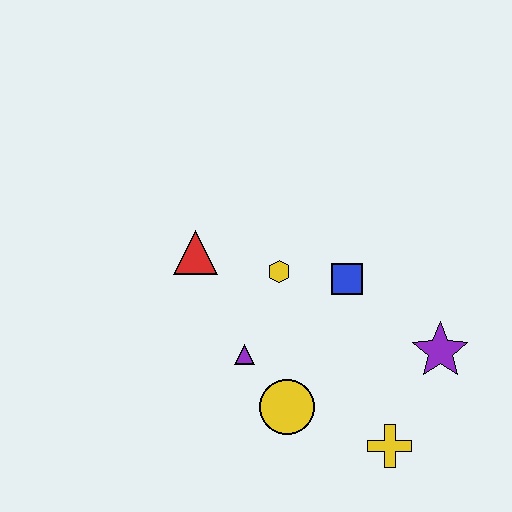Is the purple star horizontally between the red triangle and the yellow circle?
No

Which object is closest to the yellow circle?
The purple triangle is closest to the yellow circle.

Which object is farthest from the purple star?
The red triangle is farthest from the purple star.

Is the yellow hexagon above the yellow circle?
Yes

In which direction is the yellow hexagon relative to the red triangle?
The yellow hexagon is to the right of the red triangle.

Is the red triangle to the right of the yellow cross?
No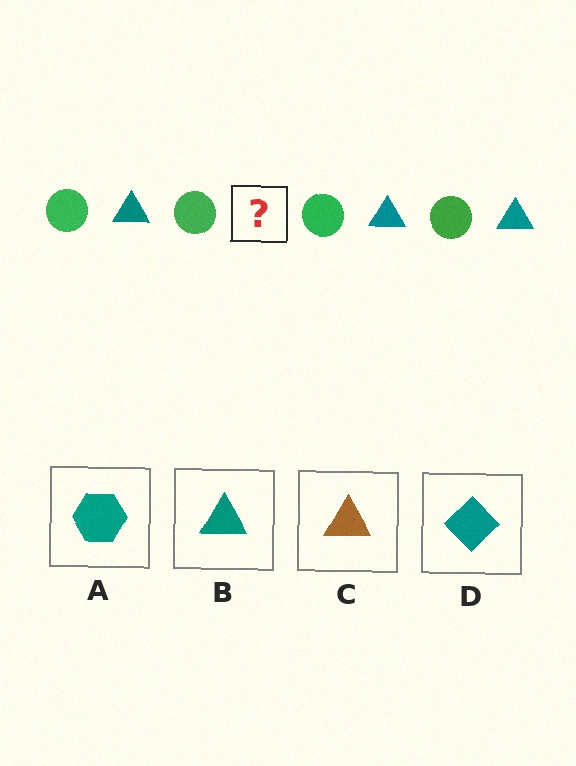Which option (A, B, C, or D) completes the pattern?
B.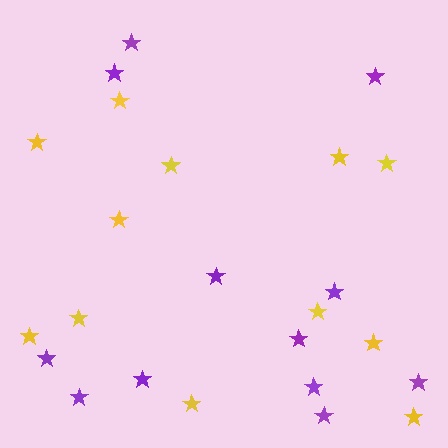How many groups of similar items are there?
There are 2 groups: one group of purple stars (12) and one group of yellow stars (12).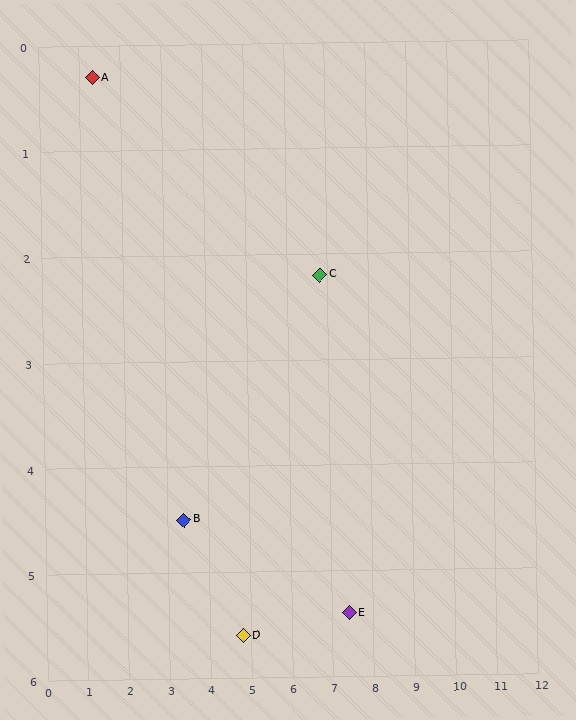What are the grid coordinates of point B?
Point B is at approximately (3.4, 4.5).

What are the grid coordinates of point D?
Point D is at approximately (4.8, 5.6).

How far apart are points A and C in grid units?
Points A and C are about 5.8 grid units apart.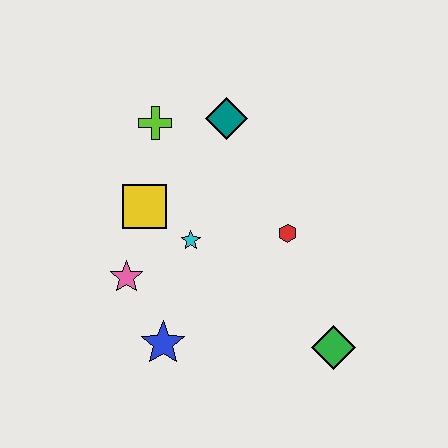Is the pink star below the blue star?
No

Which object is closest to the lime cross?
The teal diamond is closest to the lime cross.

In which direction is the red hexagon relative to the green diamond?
The red hexagon is above the green diamond.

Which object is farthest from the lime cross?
The green diamond is farthest from the lime cross.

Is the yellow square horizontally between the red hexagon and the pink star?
Yes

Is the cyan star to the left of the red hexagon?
Yes